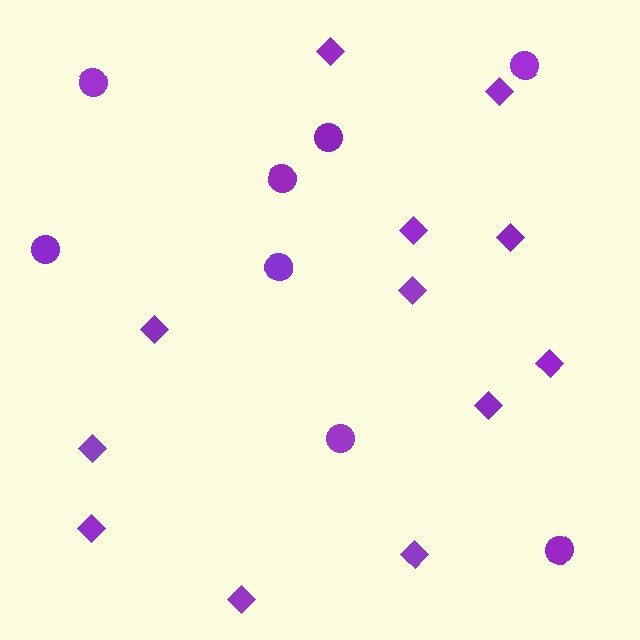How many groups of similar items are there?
There are 2 groups: one group of diamonds (12) and one group of circles (8).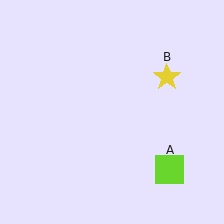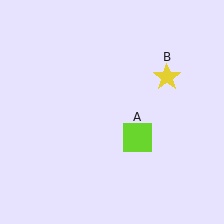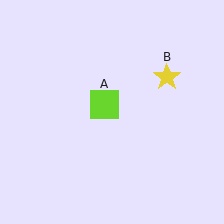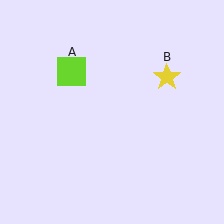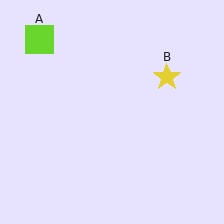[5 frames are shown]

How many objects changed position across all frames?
1 object changed position: lime square (object A).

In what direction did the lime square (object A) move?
The lime square (object A) moved up and to the left.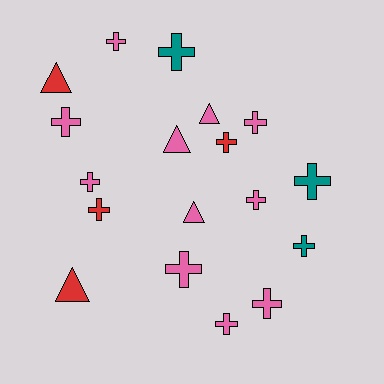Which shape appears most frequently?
Cross, with 13 objects.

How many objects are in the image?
There are 18 objects.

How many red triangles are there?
There are 2 red triangles.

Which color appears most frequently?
Pink, with 11 objects.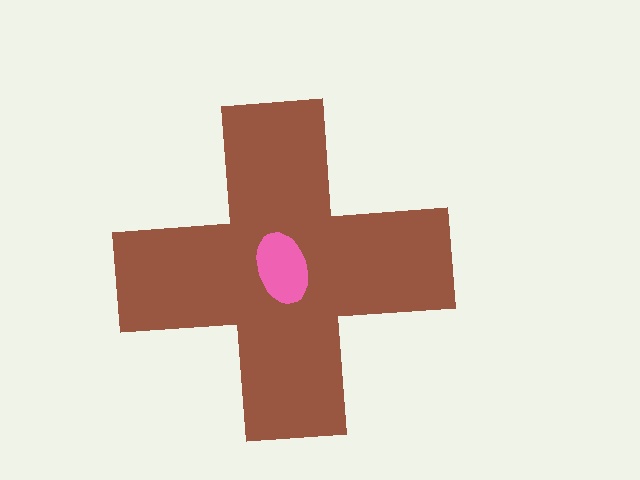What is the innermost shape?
The pink ellipse.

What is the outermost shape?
The brown cross.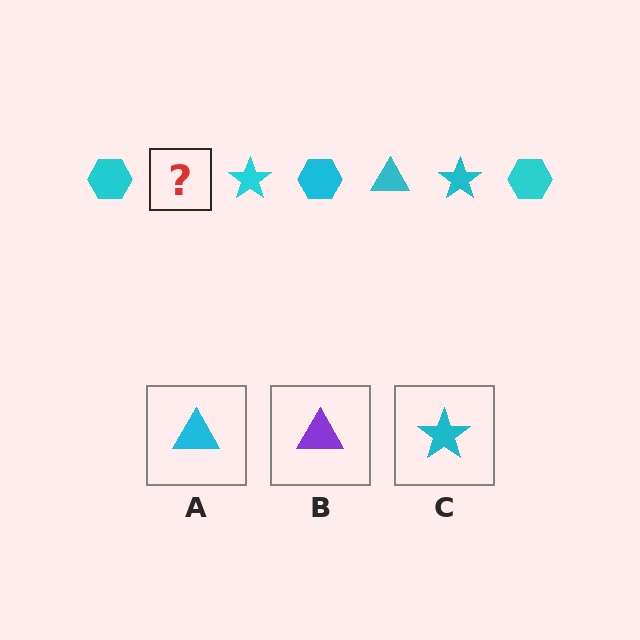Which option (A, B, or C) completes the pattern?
A.